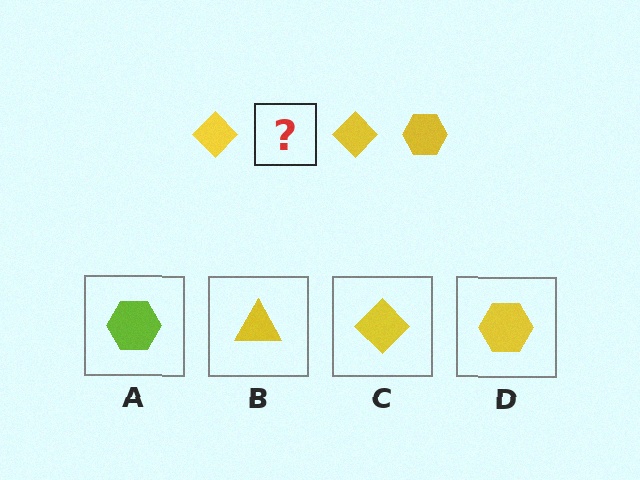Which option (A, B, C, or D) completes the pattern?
D.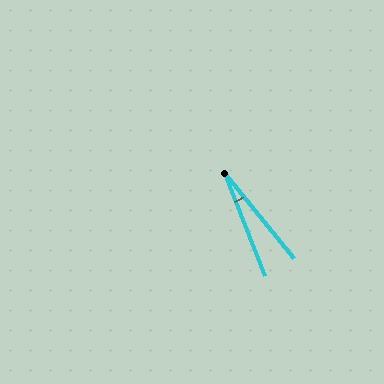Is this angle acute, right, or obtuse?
It is acute.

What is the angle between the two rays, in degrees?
Approximately 18 degrees.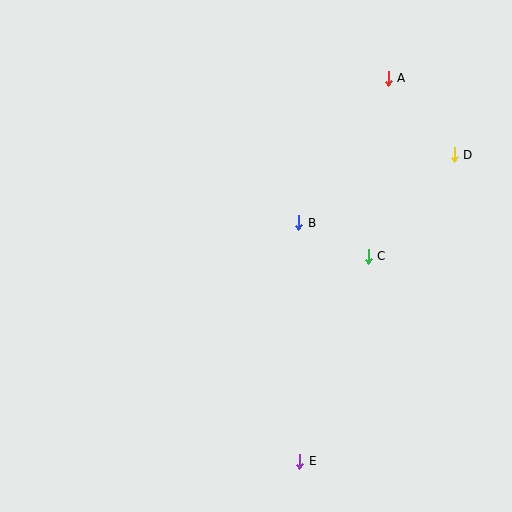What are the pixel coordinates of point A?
Point A is at (388, 78).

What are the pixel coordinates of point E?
Point E is at (300, 461).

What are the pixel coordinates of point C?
Point C is at (368, 256).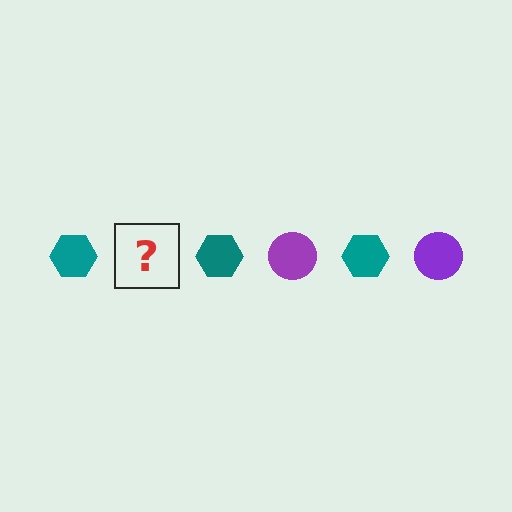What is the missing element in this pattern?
The missing element is a purple circle.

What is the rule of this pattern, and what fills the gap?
The rule is that the pattern alternates between teal hexagon and purple circle. The gap should be filled with a purple circle.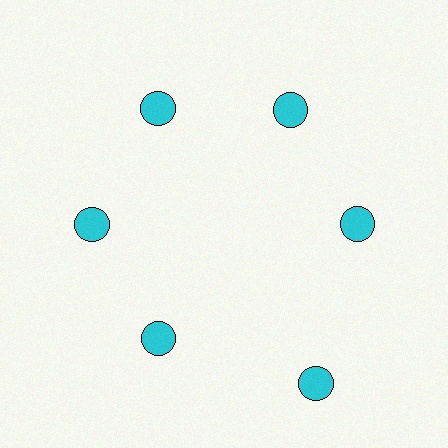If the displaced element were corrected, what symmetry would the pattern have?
It would have 6-fold rotational symmetry — the pattern would map onto itself every 60 degrees.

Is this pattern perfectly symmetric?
No. The 6 cyan circles are arranged in a ring, but one element near the 5 o'clock position is pushed outward from the center, breaking the 6-fold rotational symmetry.